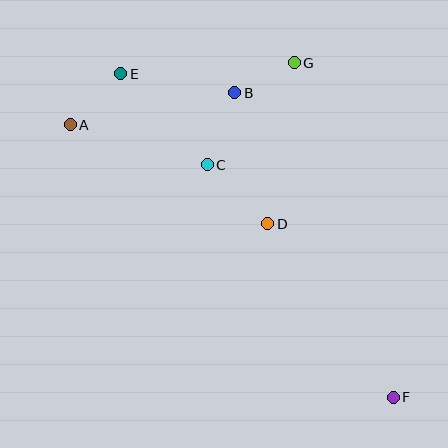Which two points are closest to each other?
Points B and G are closest to each other.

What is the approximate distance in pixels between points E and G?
The distance between E and G is approximately 174 pixels.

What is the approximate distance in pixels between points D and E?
The distance between D and E is approximately 210 pixels.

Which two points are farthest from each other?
Points E and F are farthest from each other.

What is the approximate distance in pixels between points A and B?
The distance between A and B is approximately 168 pixels.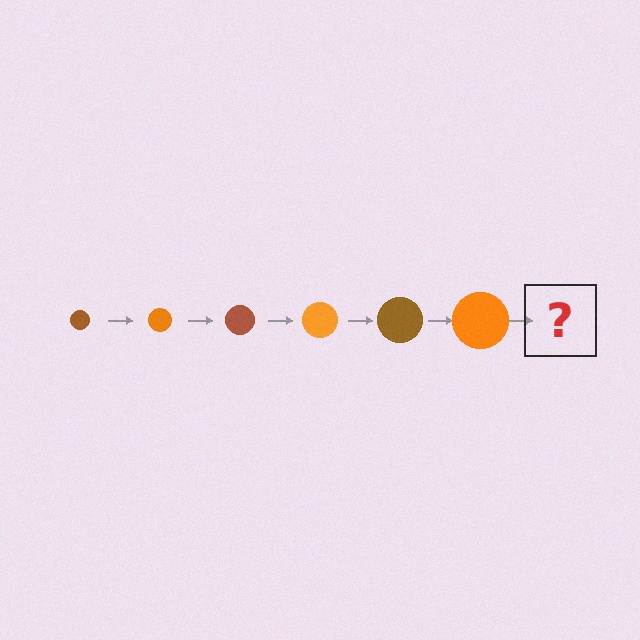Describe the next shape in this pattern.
It should be a brown circle, larger than the previous one.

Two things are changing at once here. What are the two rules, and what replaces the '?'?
The two rules are that the circle grows larger each step and the color cycles through brown and orange. The '?' should be a brown circle, larger than the previous one.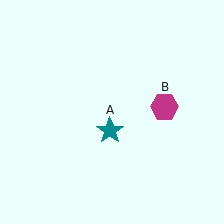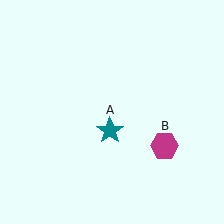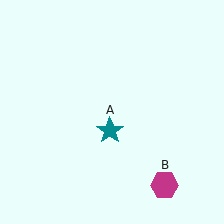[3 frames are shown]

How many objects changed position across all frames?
1 object changed position: magenta hexagon (object B).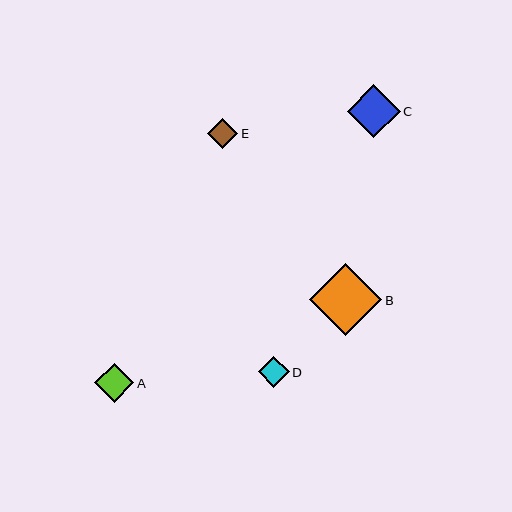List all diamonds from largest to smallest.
From largest to smallest: B, C, A, D, E.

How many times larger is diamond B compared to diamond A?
Diamond B is approximately 1.8 times the size of diamond A.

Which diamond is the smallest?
Diamond E is the smallest with a size of approximately 30 pixels.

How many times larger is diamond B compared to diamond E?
Diamond B is approximately 2.4 times the size of diamond E.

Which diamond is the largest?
Diamond B is the largest with a size of approximately 72 pixels.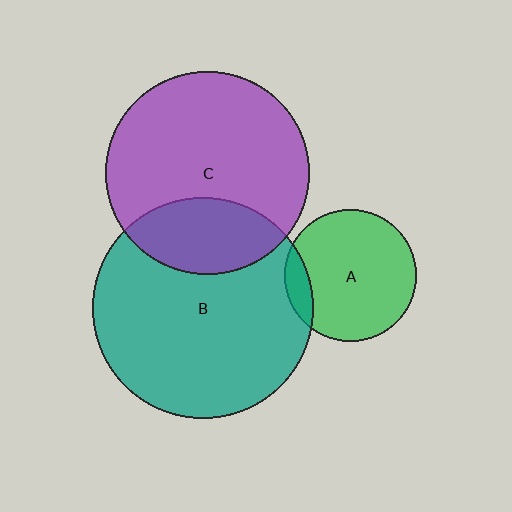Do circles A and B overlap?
Yes.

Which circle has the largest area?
Circle B (teal).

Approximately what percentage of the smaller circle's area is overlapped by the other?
Approximately 10%.